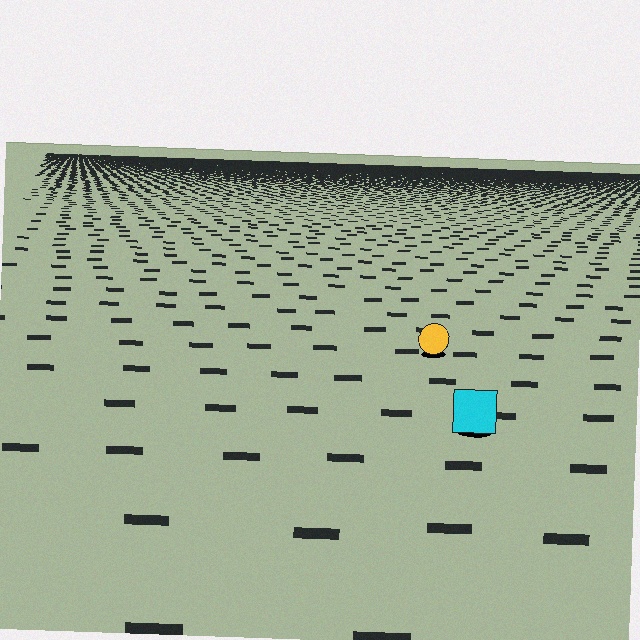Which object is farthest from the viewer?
The yellow circle is farthest from the viewer. It appears smaller and the ground texture around it is denser.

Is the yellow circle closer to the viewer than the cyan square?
No. The cyan square is closer — you can tell from the texture gradient: the ground texture is coarser near it.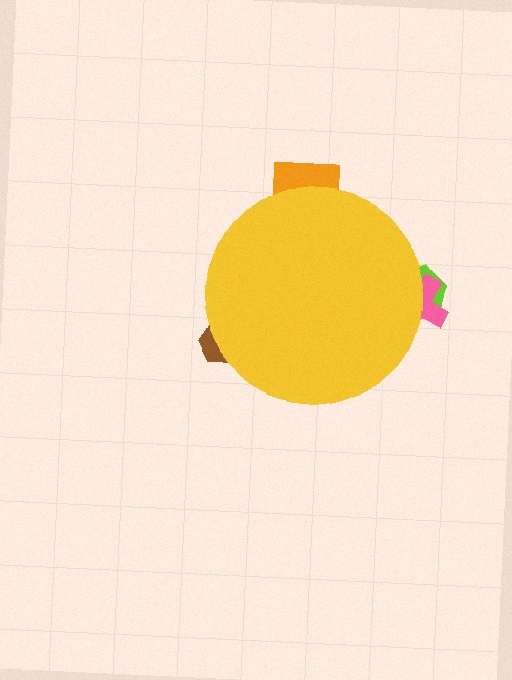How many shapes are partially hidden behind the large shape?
4 shapes are partially hidden.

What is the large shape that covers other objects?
A yellow circle.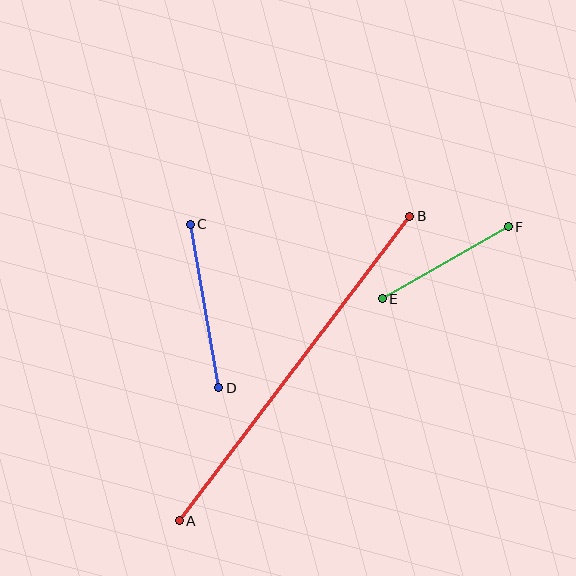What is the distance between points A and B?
The distance is approximately 382 pixels.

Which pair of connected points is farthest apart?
Points A and B are farthest apart.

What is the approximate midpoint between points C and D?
The midpoint is at approximately (205, 306) pixels.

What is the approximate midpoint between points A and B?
The midpoint is at approximately (294, 368) pixels.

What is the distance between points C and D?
The distance is approximately 166 pixels.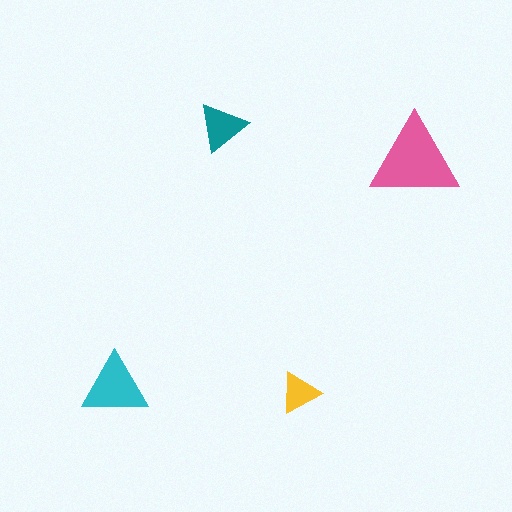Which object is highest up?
The teal triangle is topmost.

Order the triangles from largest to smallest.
the pink one, the cyan one, the teal one, the yellow one.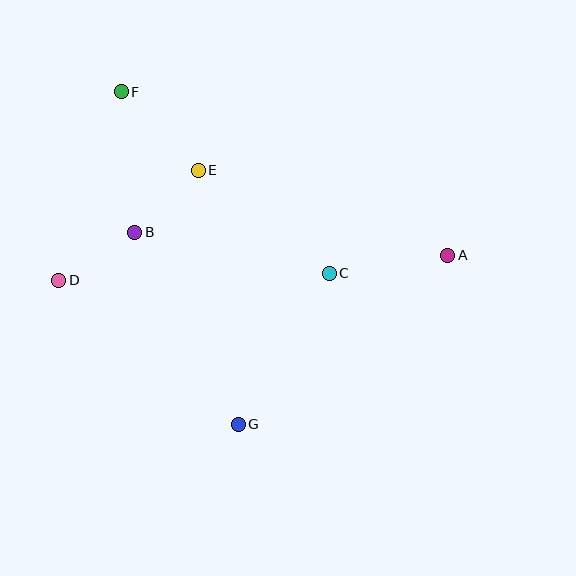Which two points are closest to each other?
Points B and E are closest to each other.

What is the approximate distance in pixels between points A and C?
The distance between A and C is approximately 120 pixels.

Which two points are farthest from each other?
Points A and D are farthest from each other.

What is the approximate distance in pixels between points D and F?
The distance between D and F is approximately 199 pixels.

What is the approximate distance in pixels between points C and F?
The distance between C and F is approximately 276 pixels.